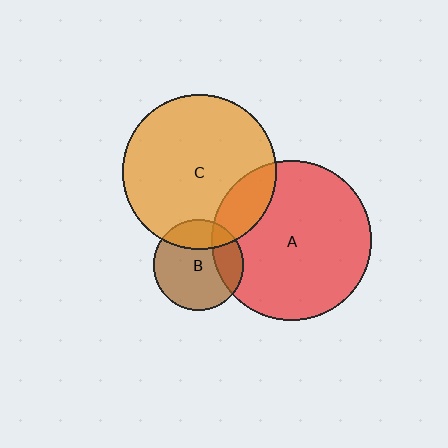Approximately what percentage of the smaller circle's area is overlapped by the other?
Approximately 25%.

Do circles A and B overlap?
Yes.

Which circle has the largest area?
Circle A (red).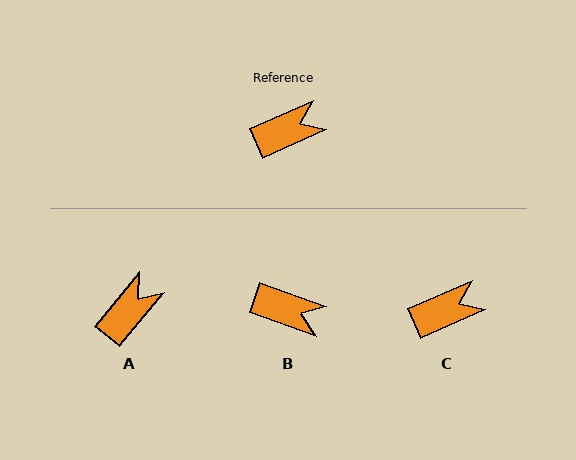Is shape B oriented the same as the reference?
No, it is off by about 43 degrees.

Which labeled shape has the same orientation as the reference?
C.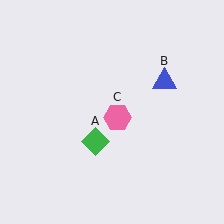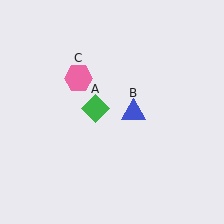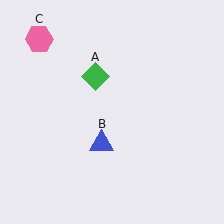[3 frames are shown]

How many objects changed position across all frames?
3 objects changed position: green diamond (object A), blue triangle (object B), pink hexagon (object C).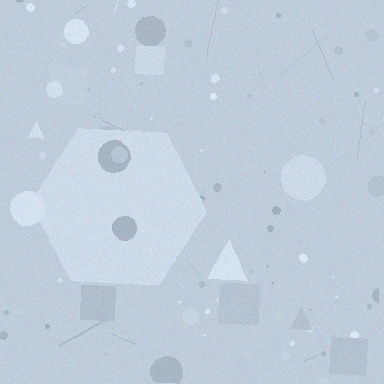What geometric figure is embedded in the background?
A hexagon is embedded in the background.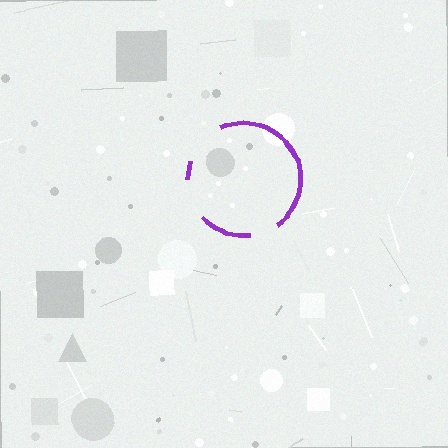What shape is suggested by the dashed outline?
The dashed outline suggests a circle.